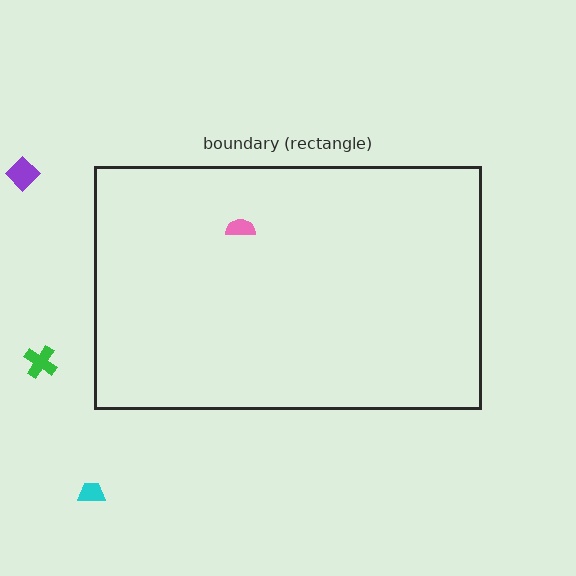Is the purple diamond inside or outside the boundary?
Outside.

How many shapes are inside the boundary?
1 inside, 3 outside.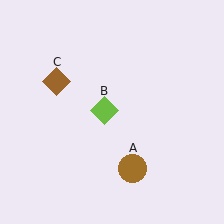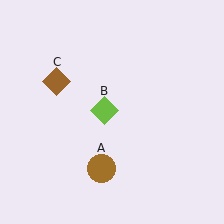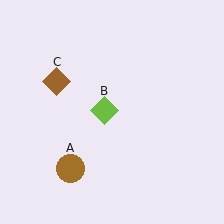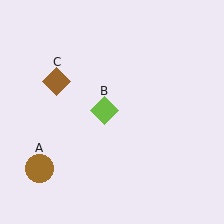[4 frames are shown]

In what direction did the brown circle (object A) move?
The brown circle (object A) moved left.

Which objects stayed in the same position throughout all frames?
Lime diamond (object B) and brown diamond (object C) remained stationary.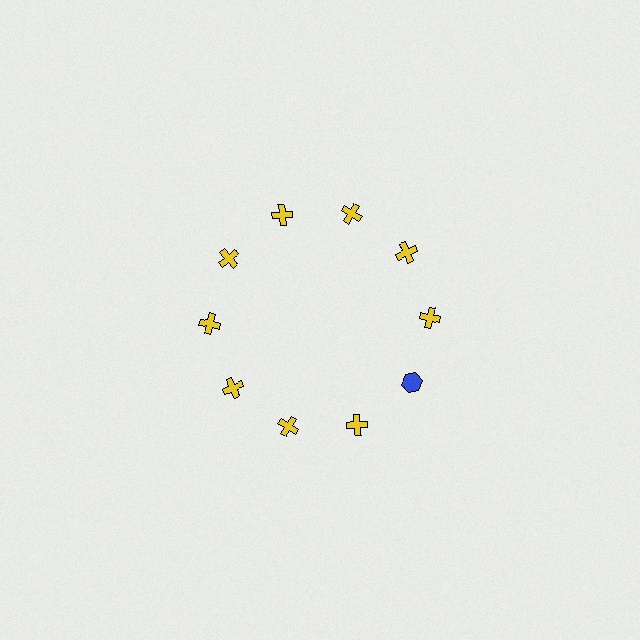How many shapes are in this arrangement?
There are 10 shapes arranged in a ring pattern.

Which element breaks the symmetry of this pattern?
The blue hexagon at roughly the 4 o'clock position breaks the symmetry. All other shapes are yellow crosses.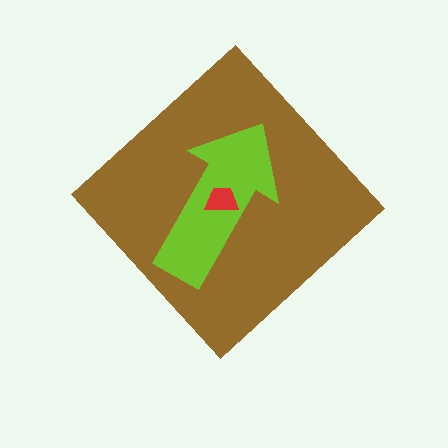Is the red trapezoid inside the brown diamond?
Yes.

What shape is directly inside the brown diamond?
The lime arrow.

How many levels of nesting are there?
3.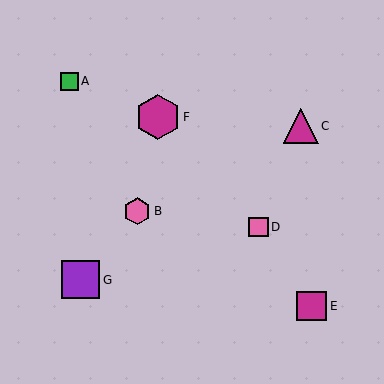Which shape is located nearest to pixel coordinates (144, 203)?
The pink hexagon (labeled B) at (137, 211) is nearest to that location.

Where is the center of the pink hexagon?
The center of the pink hexagon is at (137, 211).